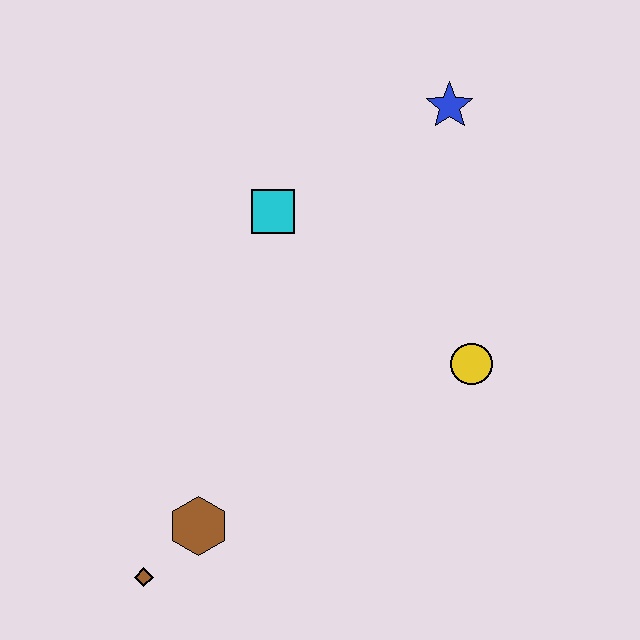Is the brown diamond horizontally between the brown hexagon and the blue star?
No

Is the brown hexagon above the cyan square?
No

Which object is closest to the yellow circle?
The cyan square is closest to the yellow circle.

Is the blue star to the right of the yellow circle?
No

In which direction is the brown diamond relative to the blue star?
The brown diamond is below the blue star.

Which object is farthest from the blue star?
The brown diamond is farthest from the blue star.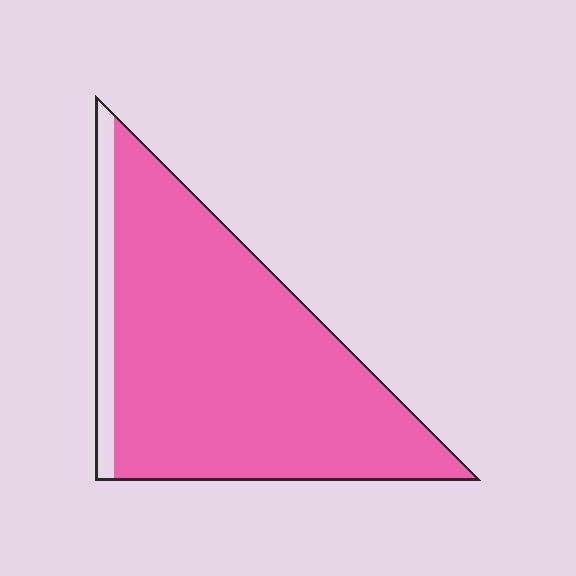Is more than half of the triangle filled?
Yes.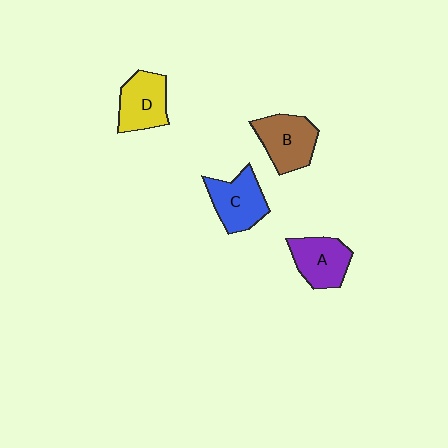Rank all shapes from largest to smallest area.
From largest to smallest: B (brown), C (blue), D (yellow), A (purple).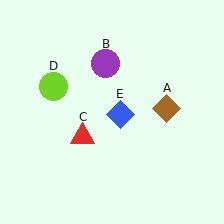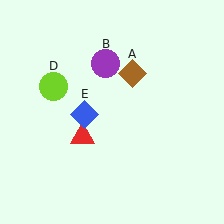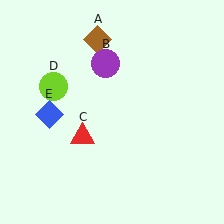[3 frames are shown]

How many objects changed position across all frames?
2 objects changed position: brown diamond (object A), blue diamond (object E).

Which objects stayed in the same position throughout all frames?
Purple circle (object B) and red triangle (object C) and lime circle (object D) remained stationary.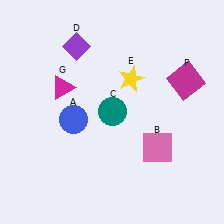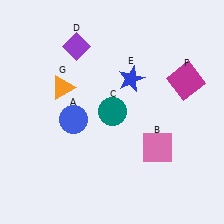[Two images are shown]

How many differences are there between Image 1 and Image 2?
There are 2 differences between the two images.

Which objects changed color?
E changed from yellow to blue. G changed from magenta to orange.